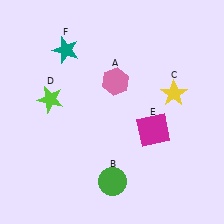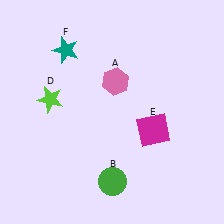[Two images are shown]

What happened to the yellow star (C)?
The yellow star (C) was removed in Image 2. It was in the top-right area of Image 1.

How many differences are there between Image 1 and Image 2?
There is 1 difference between the two images.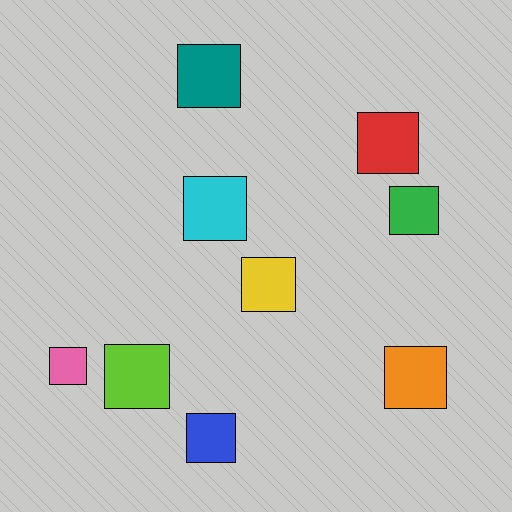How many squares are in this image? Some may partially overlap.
There are 9 squares.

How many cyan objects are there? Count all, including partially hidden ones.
There is 1 cyan object.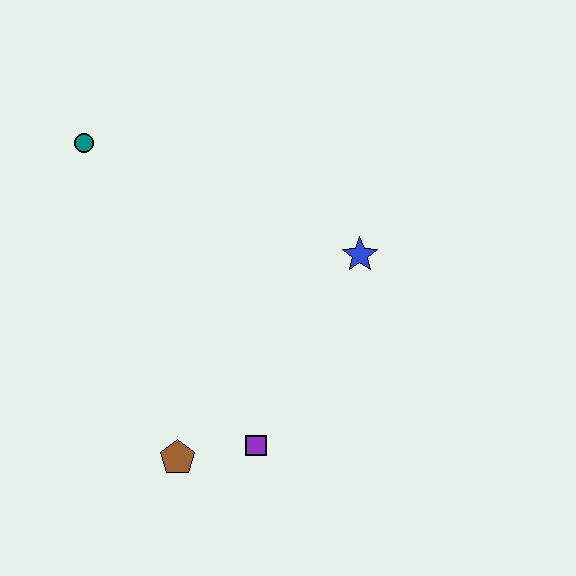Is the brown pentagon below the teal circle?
Yes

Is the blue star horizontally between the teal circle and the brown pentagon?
No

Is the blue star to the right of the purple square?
Yes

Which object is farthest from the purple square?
The teal circle is farthest from the purple square.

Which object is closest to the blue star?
The purple square is closest to the blue star.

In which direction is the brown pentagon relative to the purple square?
The brown pentagon is to the left of the purple square.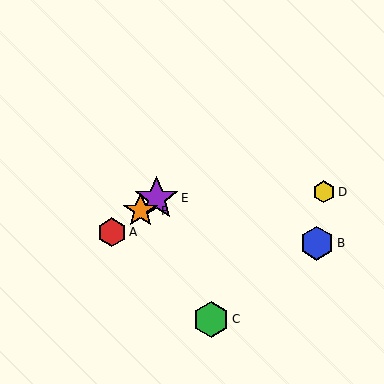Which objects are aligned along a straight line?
Objects A, E, F are aligned along a straight line.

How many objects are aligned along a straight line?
3 objects (A, E, F) are aligned along a straight line.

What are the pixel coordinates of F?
Object F is at (140, 211).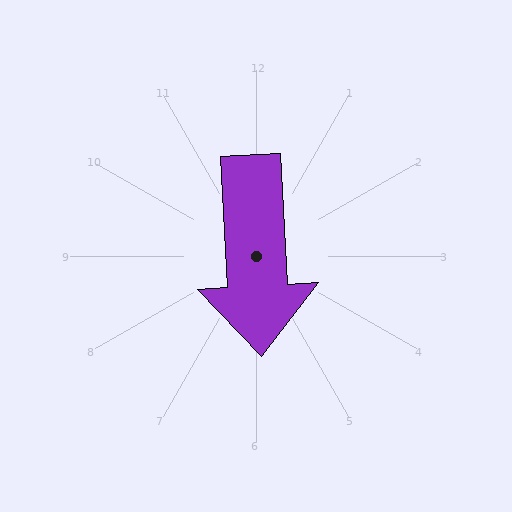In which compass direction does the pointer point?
South.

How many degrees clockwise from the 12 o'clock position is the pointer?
Approximately 177 degrees.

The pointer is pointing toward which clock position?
Roughly 6 o'clock.